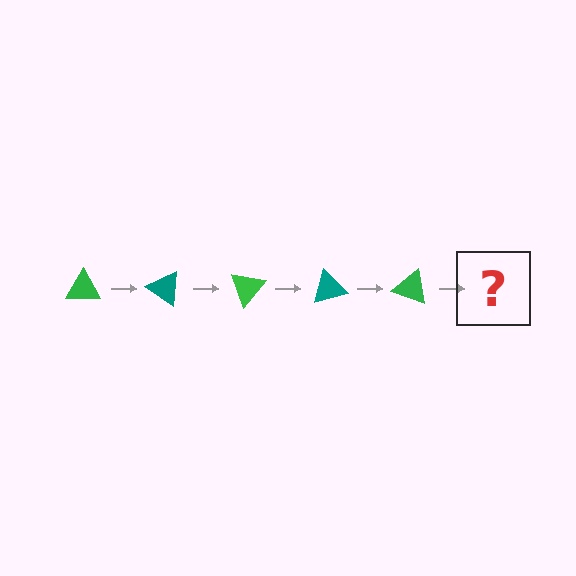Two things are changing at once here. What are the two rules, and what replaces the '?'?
The two rules are that it rotates 35 degrees each step and the color cycles through green and teal. The '?' should be a teal triangle, rotated 175 degrees from the start.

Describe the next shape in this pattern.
It should be a teal triangle, rotated 175 degrees from the start.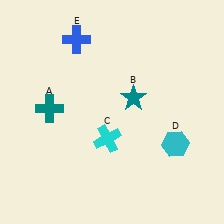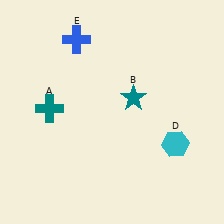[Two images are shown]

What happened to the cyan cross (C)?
The cyan cross (C) was removed in Image 2. It was in the bottom-left area of Image 1.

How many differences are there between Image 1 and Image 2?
There is 1 difference between the two images.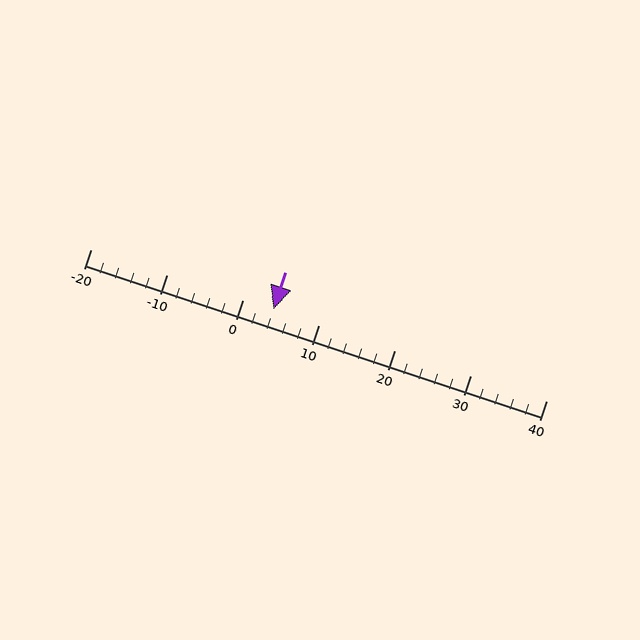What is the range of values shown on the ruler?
The ruler shows values from -20 to 40.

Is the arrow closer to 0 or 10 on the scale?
The arrow is closer to 0.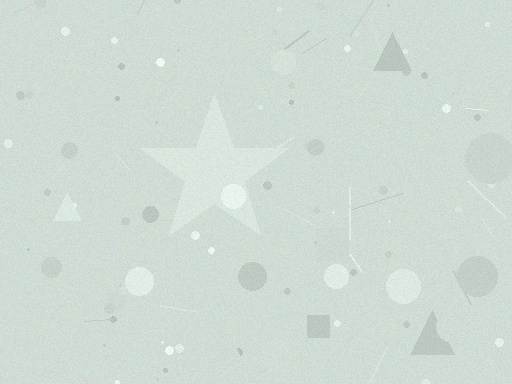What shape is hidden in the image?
A star is hidden in the image.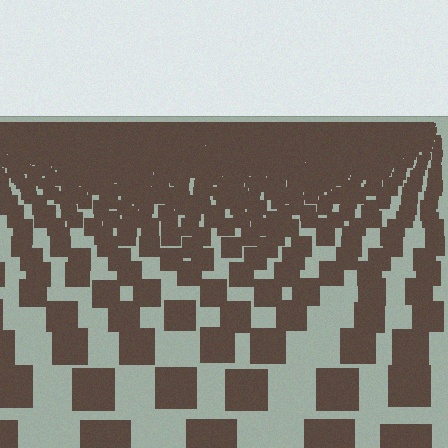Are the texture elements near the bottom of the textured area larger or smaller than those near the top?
Larger. Near the bottom, elements are closer to the viewer and appear at a bigger on-screen size.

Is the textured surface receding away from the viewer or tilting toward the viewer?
The surface is receding away from the viewer. Texture elements get smaller and denser toward the top.